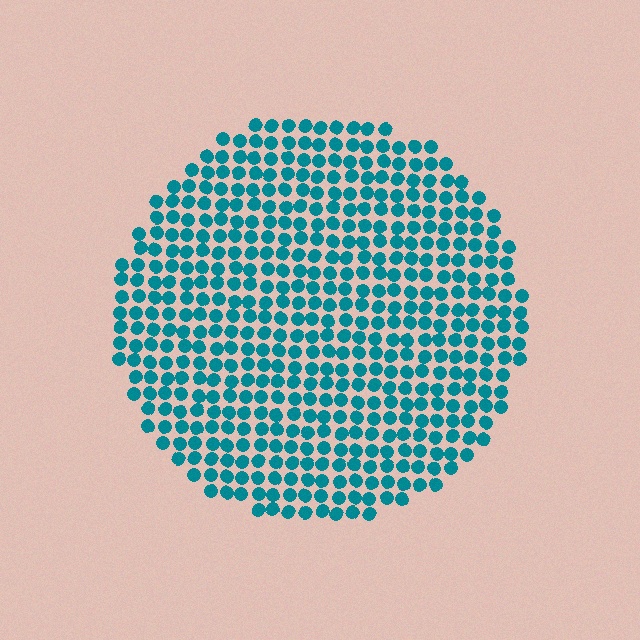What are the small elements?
The small elements are circles.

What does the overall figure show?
The overall figure shows a circle.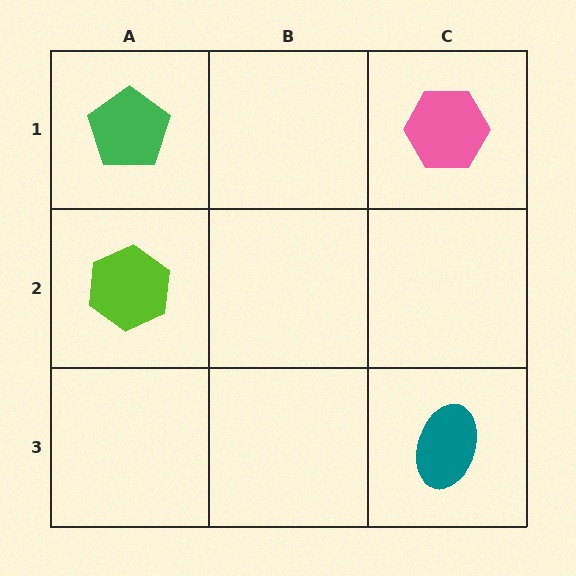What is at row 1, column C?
A pink hexagon.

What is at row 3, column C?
A teal ellipse.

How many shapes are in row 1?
2 shapes.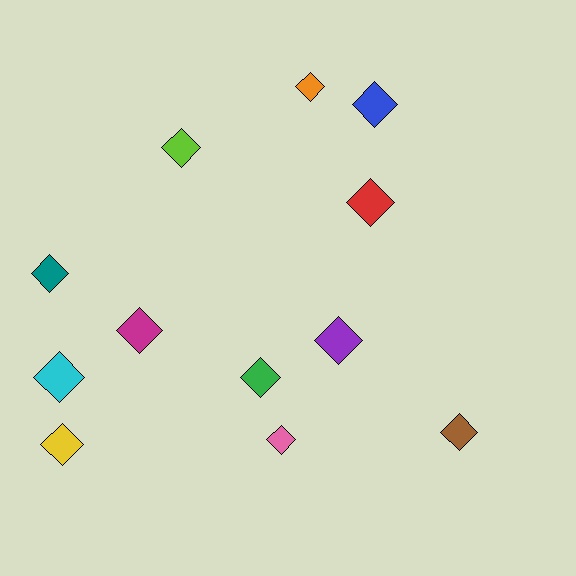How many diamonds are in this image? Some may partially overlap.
There are 12 diamonds.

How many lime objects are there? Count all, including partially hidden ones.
There is 1 lime object.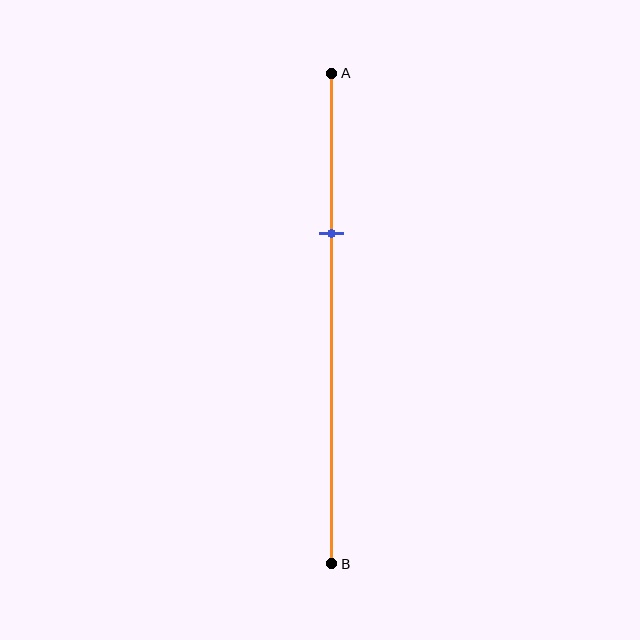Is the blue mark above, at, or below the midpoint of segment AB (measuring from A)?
The blue mark is above the midpoint of segment AB.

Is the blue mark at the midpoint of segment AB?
No, the mark is at about 35% from A, not at the 50% midpoint.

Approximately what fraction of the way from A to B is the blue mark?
The blue mark is approximately 35% of the way from A to B.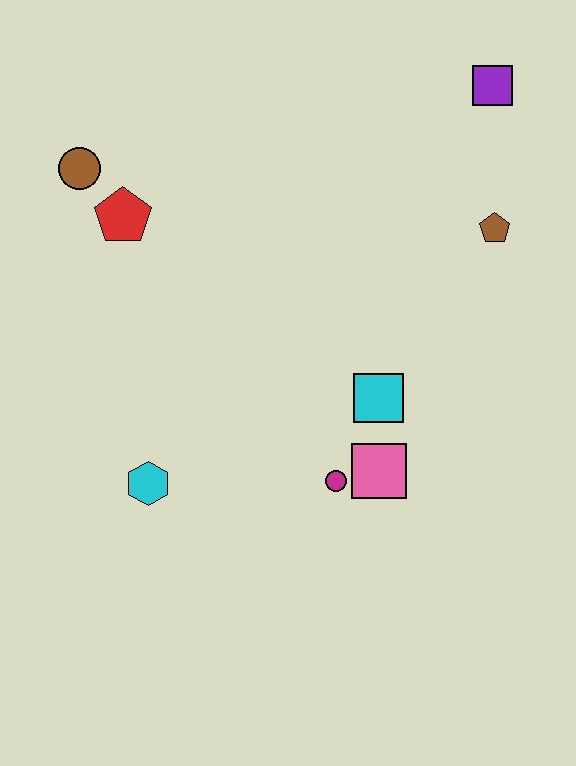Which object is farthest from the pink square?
The brown circle is farthest from the pink square.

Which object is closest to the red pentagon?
The brown circle is closest to the red pentagon.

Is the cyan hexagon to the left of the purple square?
Yes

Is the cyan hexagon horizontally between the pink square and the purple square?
No